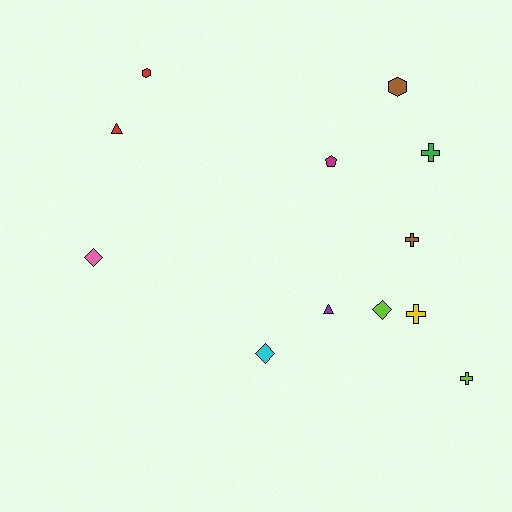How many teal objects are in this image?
There are no teal objects.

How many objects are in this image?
There are 12 objects.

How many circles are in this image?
There are no circles.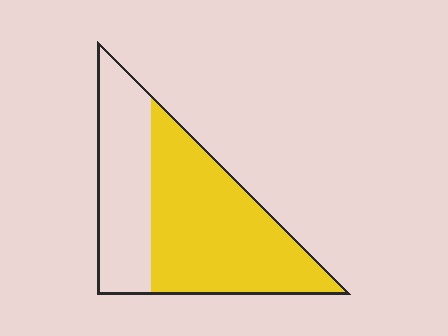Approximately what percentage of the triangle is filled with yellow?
Approximately 60%.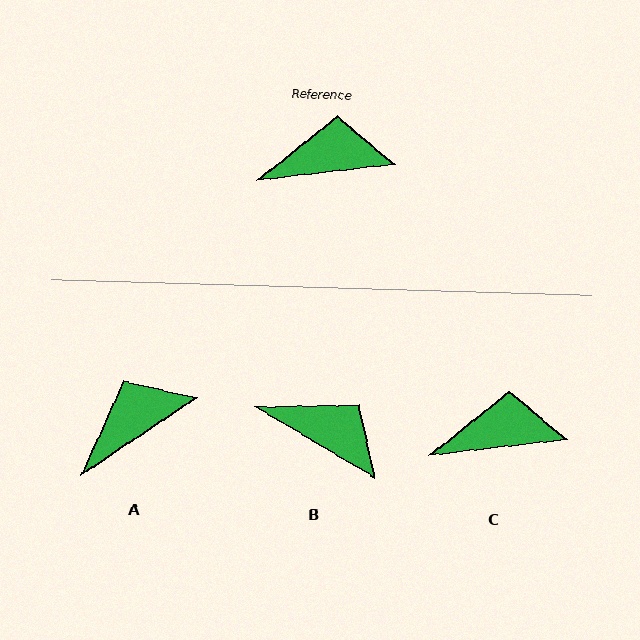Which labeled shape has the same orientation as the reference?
C.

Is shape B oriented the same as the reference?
No, it is off by about 38 degrees.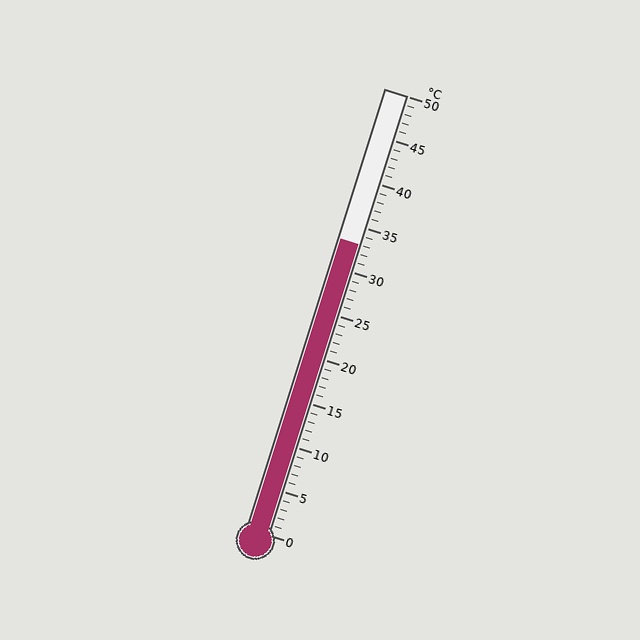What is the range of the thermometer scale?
The thermometer scale ranges from 0°C to 50°C.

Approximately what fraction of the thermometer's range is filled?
The thermometer is filled to approximately 65% of its range.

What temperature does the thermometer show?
The thermometer shows approximately 33°C.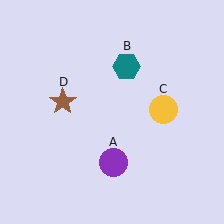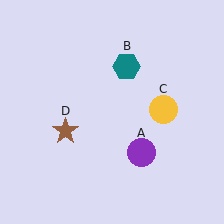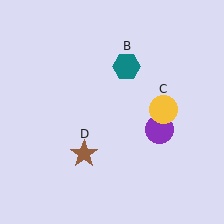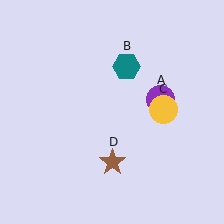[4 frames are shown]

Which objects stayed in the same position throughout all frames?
Teal hexagon (object B) and yellow circle (object C) remained stationary.